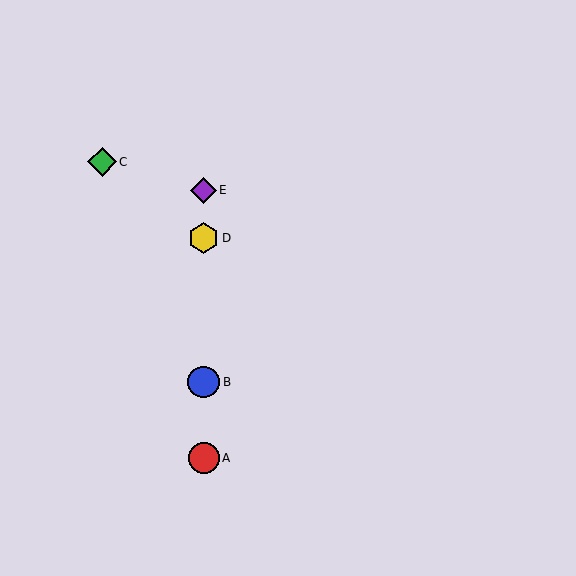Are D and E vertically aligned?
Yes, both are at x≈204.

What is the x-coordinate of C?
Object C is at x≈102.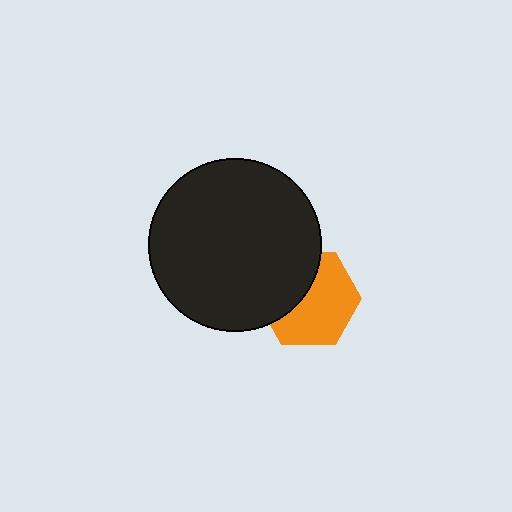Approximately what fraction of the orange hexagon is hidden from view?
Roughly 38% of the orange hexagon is hidden behind the black circle.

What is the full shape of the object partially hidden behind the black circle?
The partially hidden object is an orange hexagon.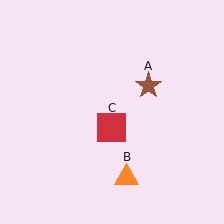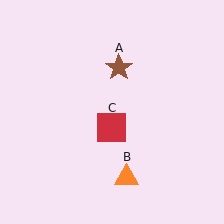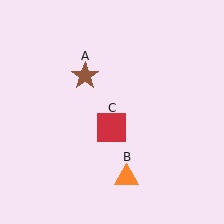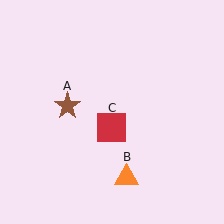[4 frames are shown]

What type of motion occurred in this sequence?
The brown star (object A) rotated counterclockwise around the center of the scene.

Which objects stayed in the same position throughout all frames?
Orange triangle (object B) and red square (object C) remained stationary.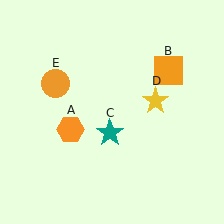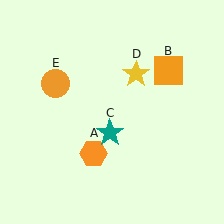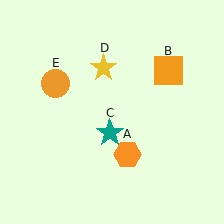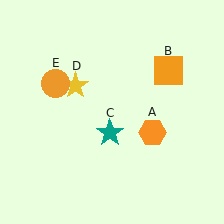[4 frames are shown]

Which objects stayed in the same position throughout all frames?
Orange square (object B) and teal star (object C) and orange circle (object E) remained stationary.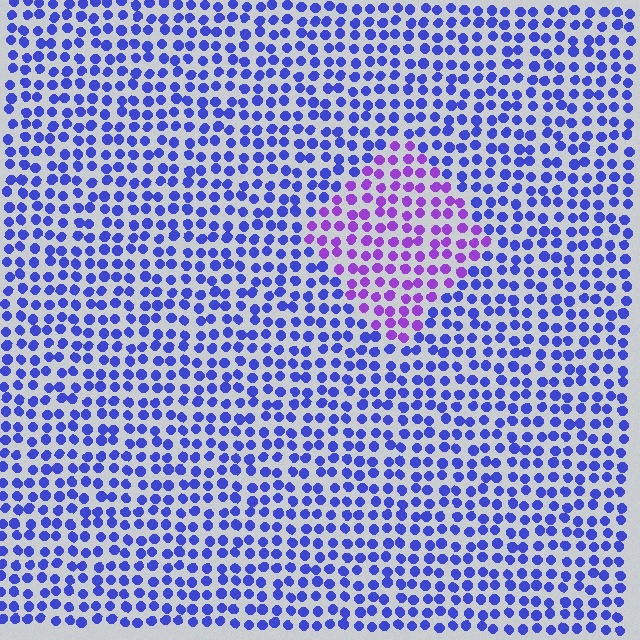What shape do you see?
I see a diamond.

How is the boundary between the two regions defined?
The boundary is defined purely by a slight shift in hue (about 42 degrees). Spacing, size, and orientation are identical on both sides.